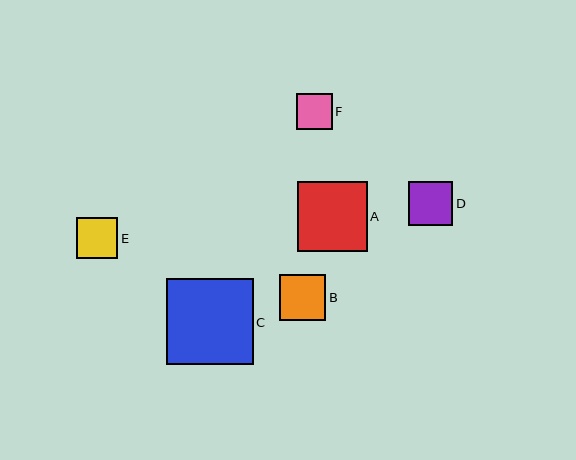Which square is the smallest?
Square F is the smallest with a size of approximately 36 pixels.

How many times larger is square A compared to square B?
Square A is approximately 1.5 times the size of square B.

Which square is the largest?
Square C is the largest with a size of approximately 87 pixels.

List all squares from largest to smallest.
From largest to smallest: C, A, B, D, E, F.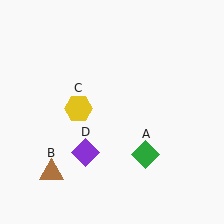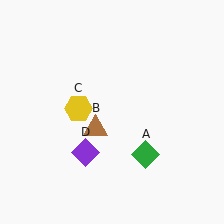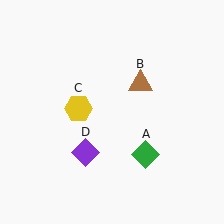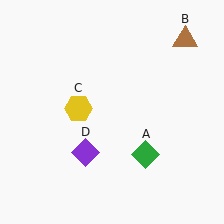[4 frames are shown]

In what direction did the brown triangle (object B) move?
The brown triangle (object B) moved up and to the right.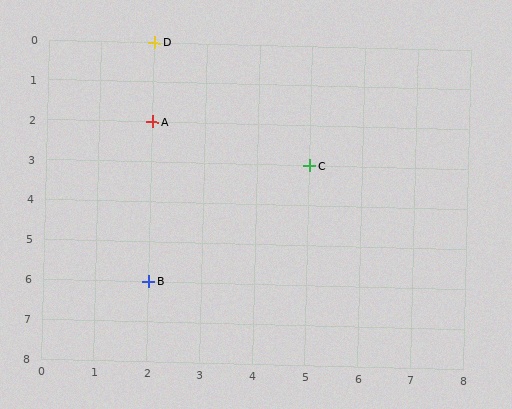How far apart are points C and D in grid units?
Points C and D are 3 columns and 3 rows apart (about 4.2 grid units diagonally).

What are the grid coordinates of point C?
Point C is at grid coordinates (5, 3).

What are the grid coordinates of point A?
Point A is at grid coordinates (2, 2).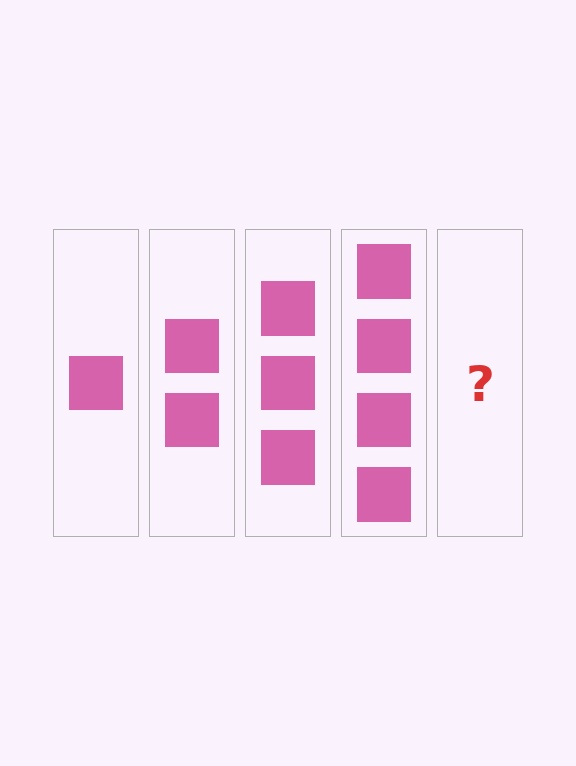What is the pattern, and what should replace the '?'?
The pattern is that each step adds one more square. The '?' should be 5 squares.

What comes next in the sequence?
The next element should be 5 squares.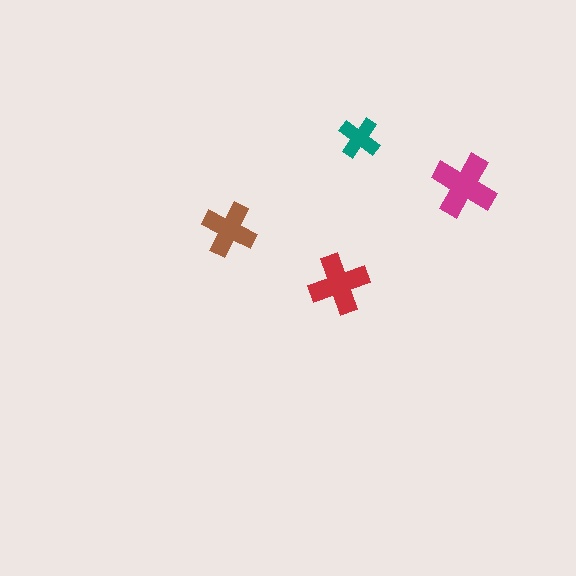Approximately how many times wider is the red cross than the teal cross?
About 1.5 times wider.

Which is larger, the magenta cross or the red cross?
The magenta one.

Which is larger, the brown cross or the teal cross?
The brown one.